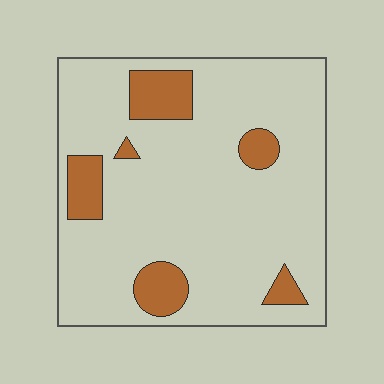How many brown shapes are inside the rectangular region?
6.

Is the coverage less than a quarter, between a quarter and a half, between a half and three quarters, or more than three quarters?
Less than a quarter.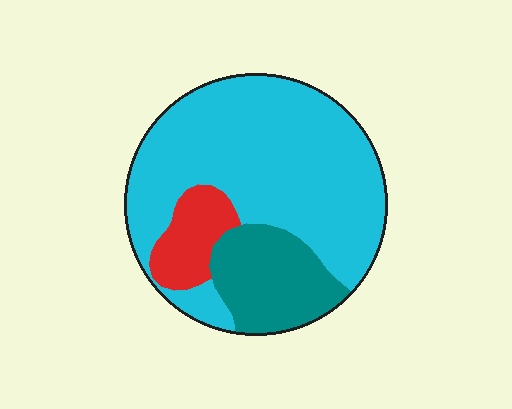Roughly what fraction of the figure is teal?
Teal covers about 20% of the figure.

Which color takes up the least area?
Red, at roughly 10%.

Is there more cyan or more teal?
Cyan.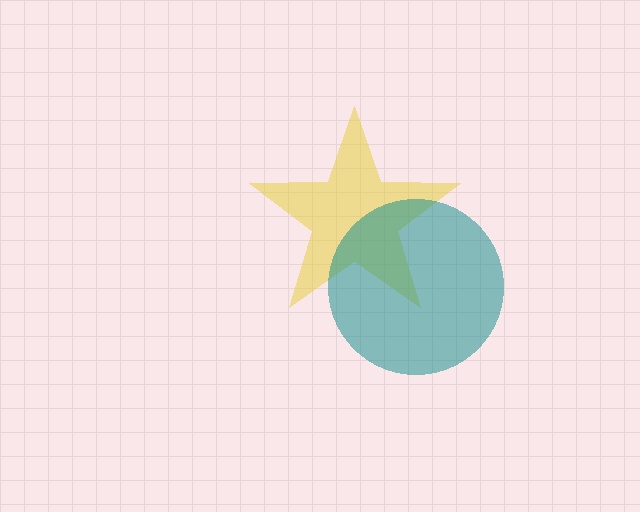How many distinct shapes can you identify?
There are 2 distinct shapes: a yellow star, a teal circle.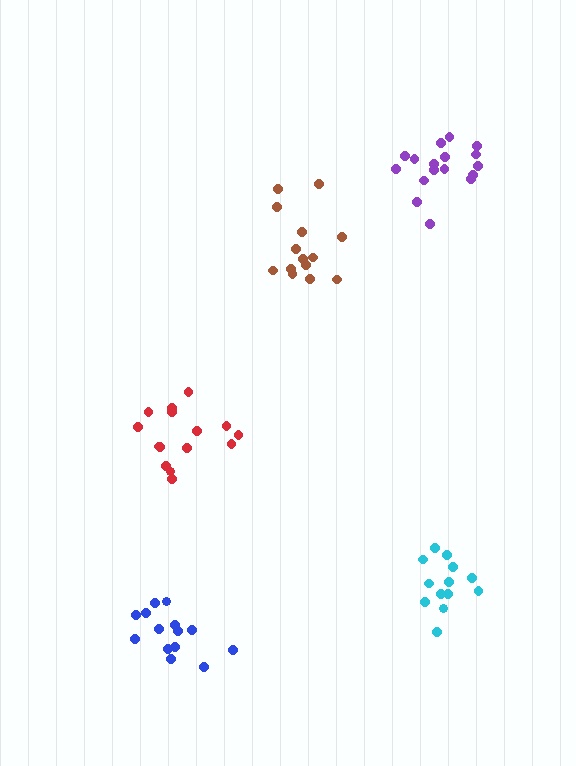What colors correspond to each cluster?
The clusters are colored: red, cyan, blue, purple, brown.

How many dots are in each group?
Group 1: 15 dots, Group 2: 13 dots, Group 3: 14 dots, Group 4: 17 dots, Group 5: 14 dots (73 total).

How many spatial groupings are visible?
There are 5 spatial groupings.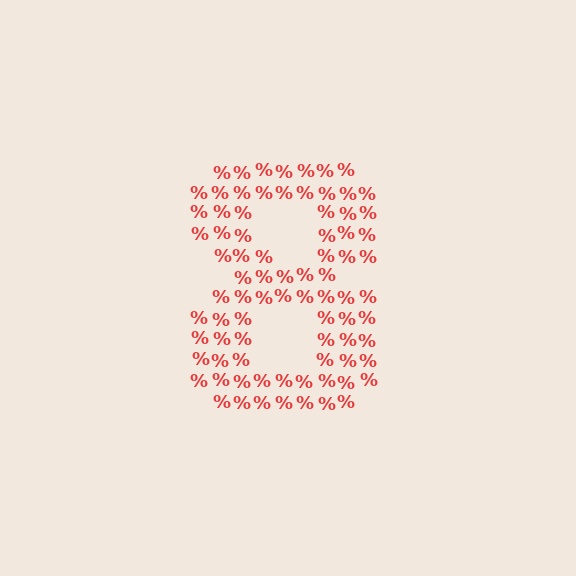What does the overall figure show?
The overall figure shows the digit 8.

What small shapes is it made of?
It is made of small percent signs.